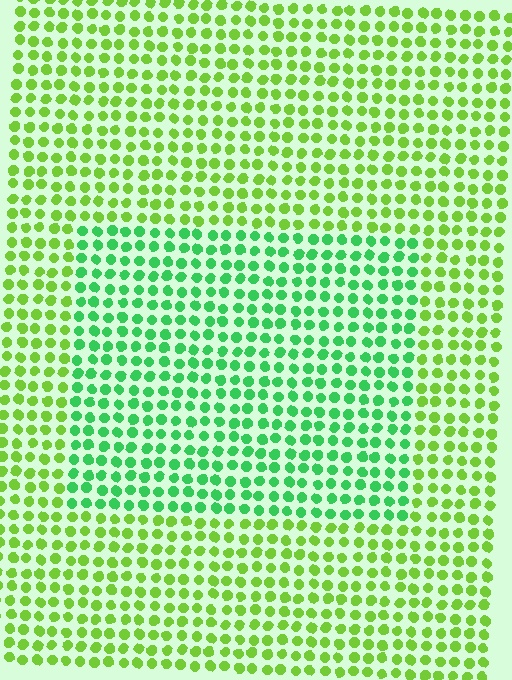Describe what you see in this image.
The image is filled with small lime elements in a uniform arrangement. A rectangle-shaped region is visible where the elements are tinted to a slightly different hue, forming a subtle color boundary.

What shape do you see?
I see a rectangle.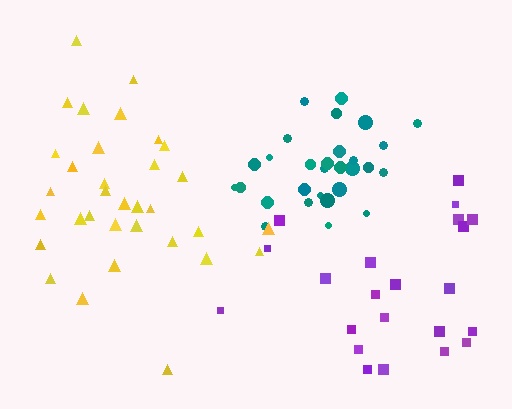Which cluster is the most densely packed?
Teal.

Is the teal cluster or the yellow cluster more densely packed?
Teal.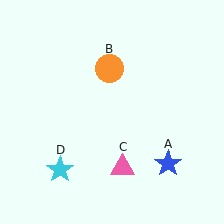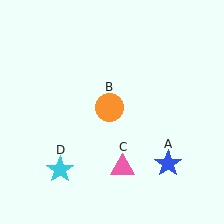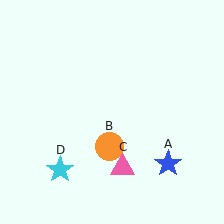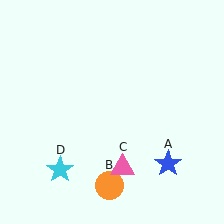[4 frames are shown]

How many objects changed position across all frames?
1 object changed position: orange circle (object B).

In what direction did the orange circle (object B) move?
The orange circle (object B) moved down.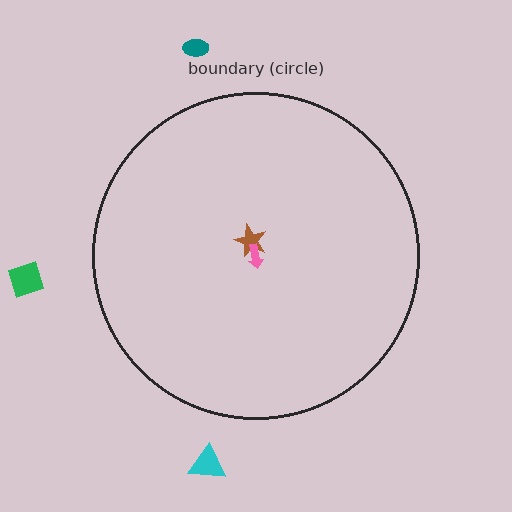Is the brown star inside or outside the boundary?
Inside.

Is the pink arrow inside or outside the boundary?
Inside.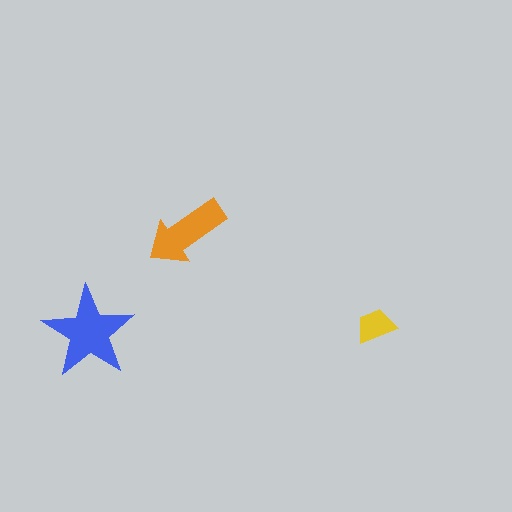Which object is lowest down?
The blue star is bottommost.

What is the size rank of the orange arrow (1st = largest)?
2nd.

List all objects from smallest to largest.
The yellow trapezoid, the orange arrow, the blue star.